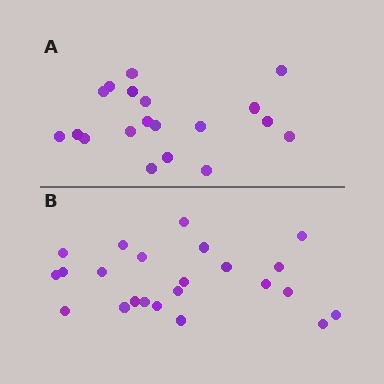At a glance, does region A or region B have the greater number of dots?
Region B (the bottom region) has more dots.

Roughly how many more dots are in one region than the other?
Region B has about 4 more dots than region A.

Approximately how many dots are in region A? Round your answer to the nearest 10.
About 20 dots. (The exact count is 19, which rounds to 20.)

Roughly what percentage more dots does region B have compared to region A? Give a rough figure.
About 20% more.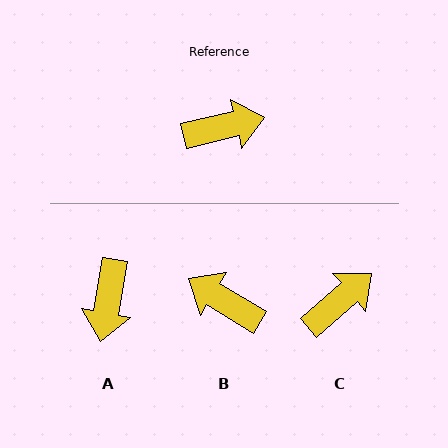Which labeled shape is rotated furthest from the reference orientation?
B, about 135 degrees away.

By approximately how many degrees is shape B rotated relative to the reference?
Approximately 135 degrees counter-clockwise.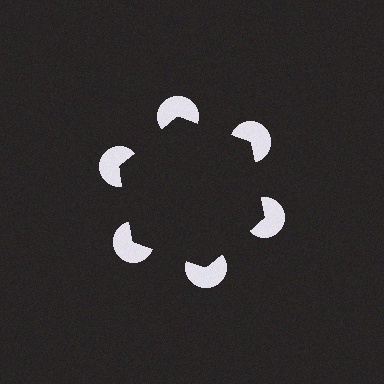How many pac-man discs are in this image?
There are 6 — one at each vertex of the illusory hexagon.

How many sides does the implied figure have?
6 sides.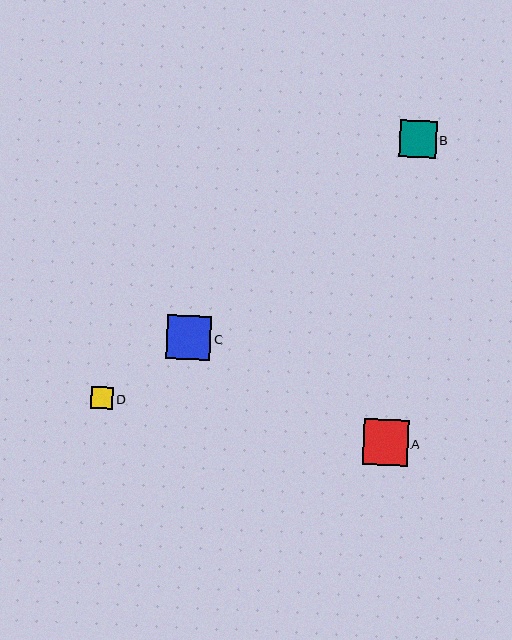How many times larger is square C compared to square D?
Square C is approximately 2.0 times the size of square D.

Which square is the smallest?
Square D is the smallest with a size of approximately 22 pixels.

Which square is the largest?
Square A is the largest with a size of approximately 45 pixels.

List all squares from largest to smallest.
From largest to smallest: A, C, B, D.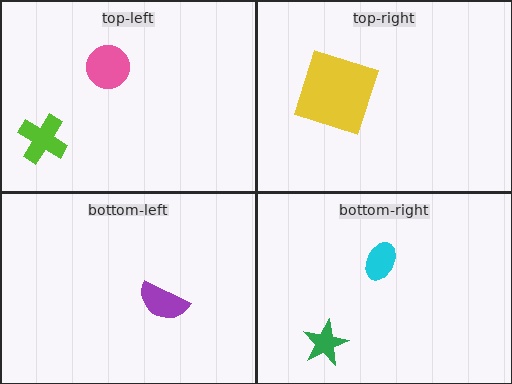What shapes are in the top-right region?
The yellow square.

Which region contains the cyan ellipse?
The bottom-right region.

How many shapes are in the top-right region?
1.